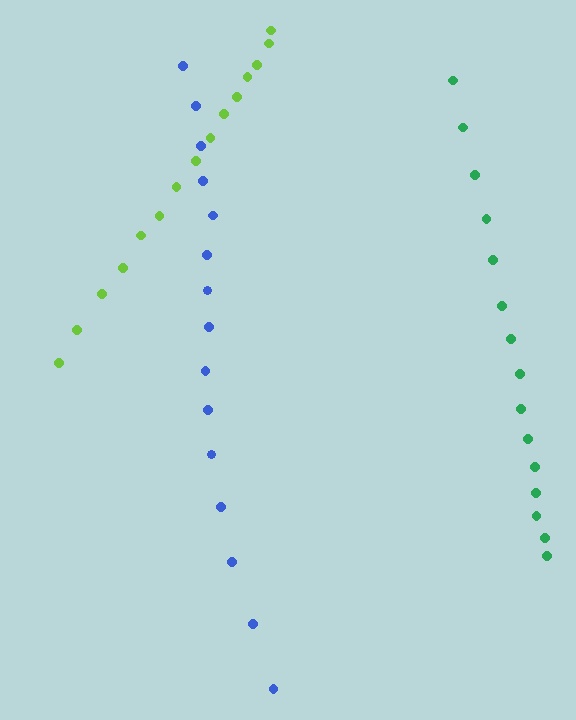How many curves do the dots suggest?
There are 3 distinct paths.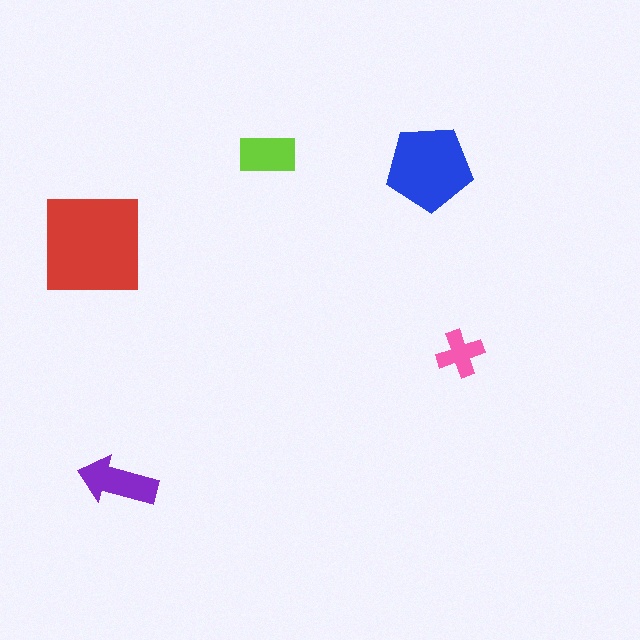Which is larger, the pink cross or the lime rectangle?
The lime rectangle.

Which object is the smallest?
The pink cross.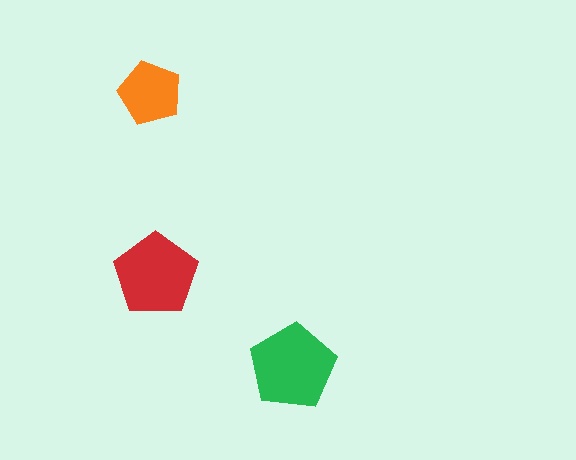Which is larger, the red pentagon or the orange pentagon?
The red one.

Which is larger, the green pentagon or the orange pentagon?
The green one.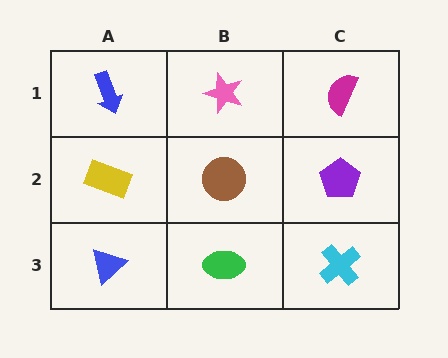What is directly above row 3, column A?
A yellow rectangle.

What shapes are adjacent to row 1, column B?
A brown circle (row 2, column B), a blue arrow (row 1, column A), a magenta semicircle (row 1, column C).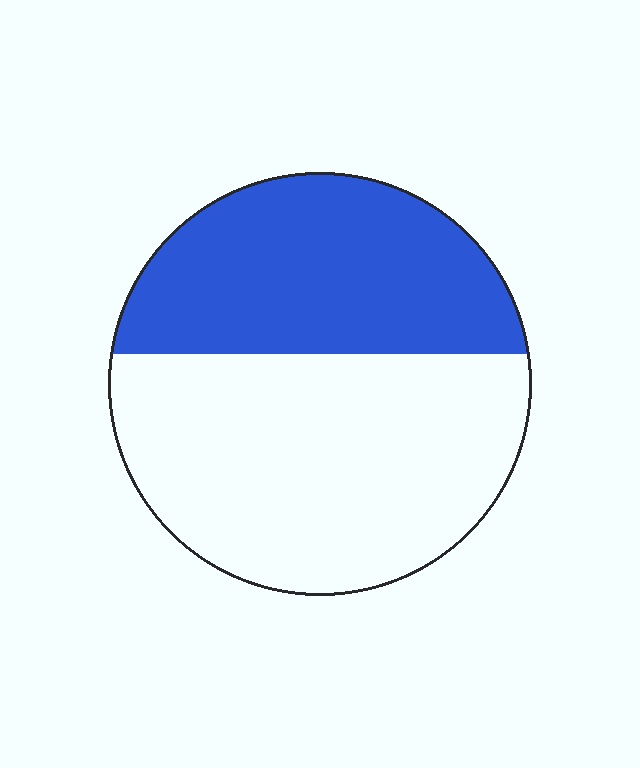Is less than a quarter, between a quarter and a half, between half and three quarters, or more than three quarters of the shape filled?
Between a quarter and a half.